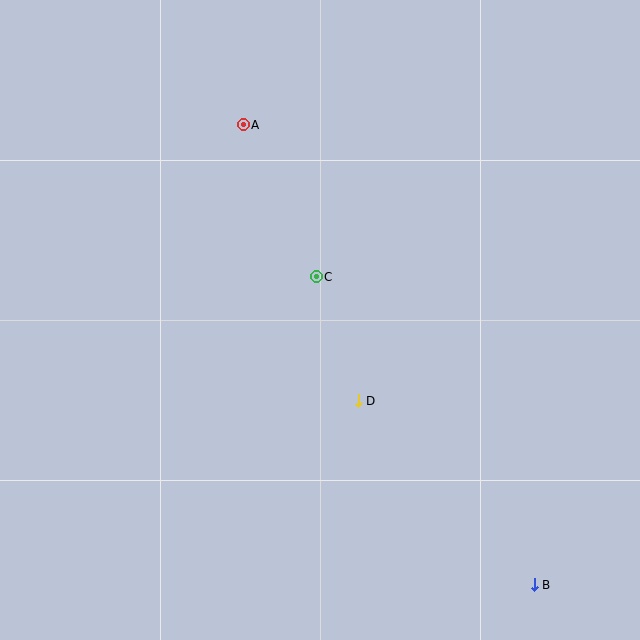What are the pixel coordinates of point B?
Point B is at (534, 585).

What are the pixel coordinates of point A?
Point A is at (243, 125).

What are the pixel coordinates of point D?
Point D is at (358, 401).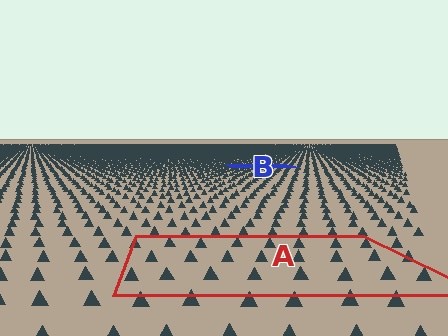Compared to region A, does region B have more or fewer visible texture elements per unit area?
Region B has more texture elements per unit area — they are packed more densely because it is farther away.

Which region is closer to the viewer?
Region A is closer. The texture elements there are larger and more spread out.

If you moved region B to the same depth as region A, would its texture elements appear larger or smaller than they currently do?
They would appear larger. At a closer depth, the same texture elements are projected at a bigger on-screen size.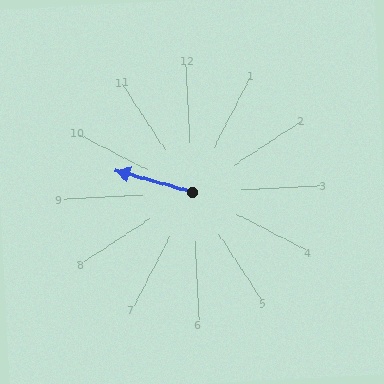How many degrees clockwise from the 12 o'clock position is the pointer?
Approximately 289 degrees.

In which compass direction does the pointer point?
West.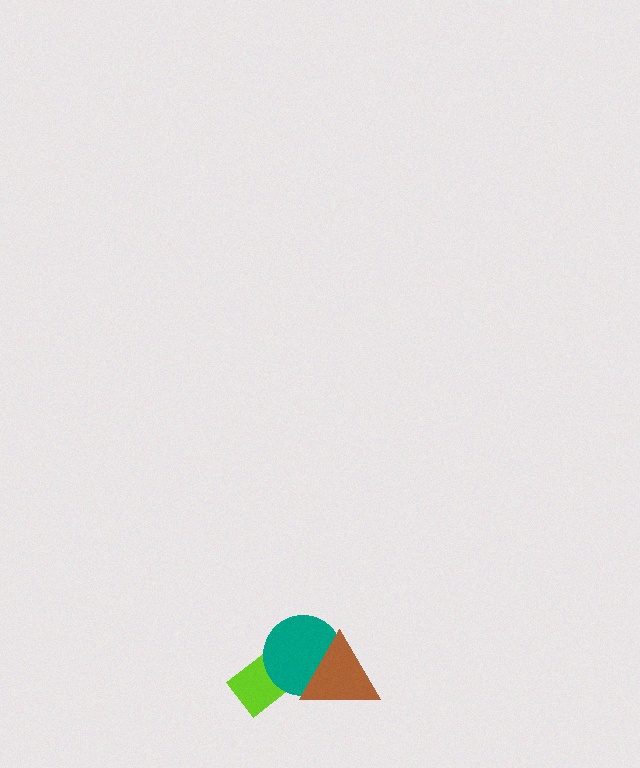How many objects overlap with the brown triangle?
2 objects overlap with the brown triangle.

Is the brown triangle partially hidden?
No, no other shape covers it.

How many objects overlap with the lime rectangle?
2 objects overlap with the lime rectangle.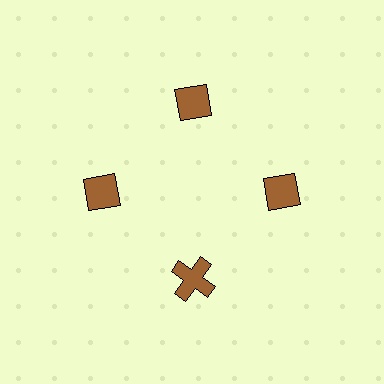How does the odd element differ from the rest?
It has a different shape: cross instead of diamond.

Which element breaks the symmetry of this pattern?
The brown cross at roughly the 6 o'clock position breaks the symmetry. All other shapes are brown diamonds.